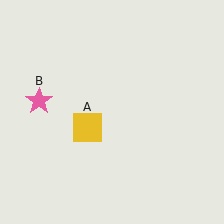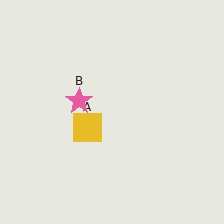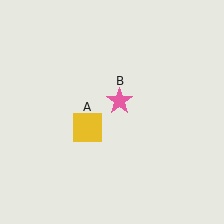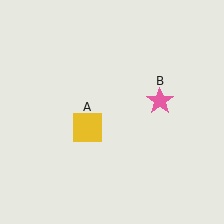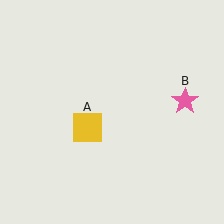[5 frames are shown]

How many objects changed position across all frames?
1 object changed position: pink star (object B).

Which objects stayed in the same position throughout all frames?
Yellow square (object A) remained stationary.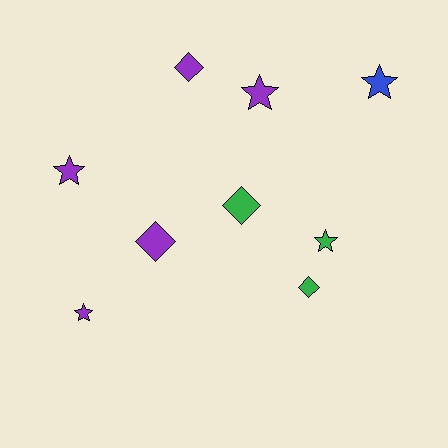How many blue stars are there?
There is 1 blue star.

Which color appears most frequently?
Purple, with 5 objects.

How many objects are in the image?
There are 9 objects.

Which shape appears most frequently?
Star, with 5 objects.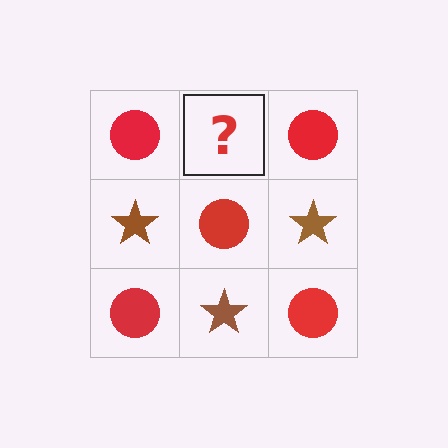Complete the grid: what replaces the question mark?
The question mark should be replaced with a brown star.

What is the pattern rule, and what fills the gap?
The rule is that it alternates red circle and brown star in a checkerboard pattern. The gap should be filled with a brown star.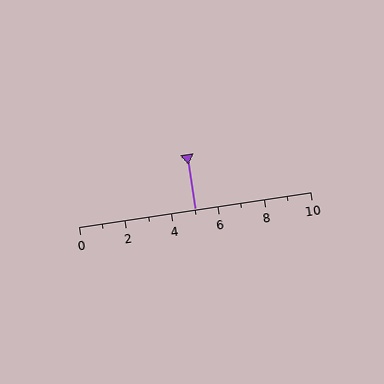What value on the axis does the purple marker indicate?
The marker indicates approximately 5.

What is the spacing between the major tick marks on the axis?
The major ticks are spaced 2 apart.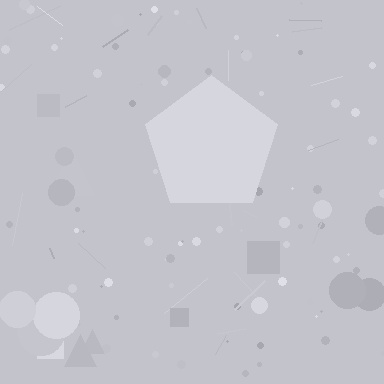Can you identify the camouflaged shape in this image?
The camouflaged shape is a pentagon.